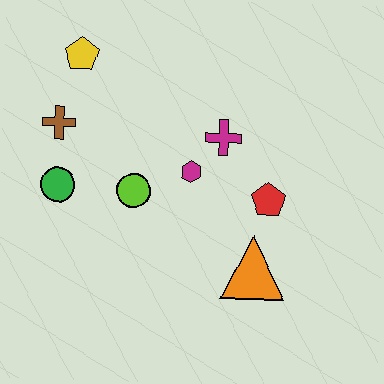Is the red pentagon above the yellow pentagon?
No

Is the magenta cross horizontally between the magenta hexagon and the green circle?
No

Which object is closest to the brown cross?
The green circle is closest to the brown cross.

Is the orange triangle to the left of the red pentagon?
Yes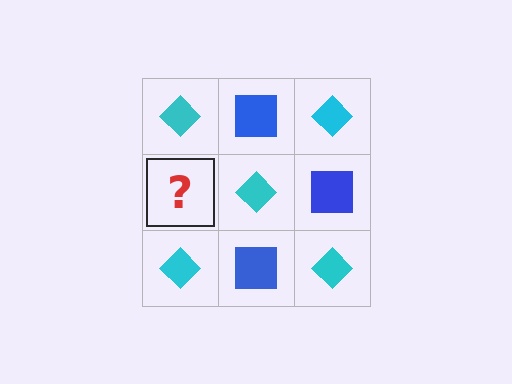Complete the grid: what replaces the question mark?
The question mark should be replaced with a blue square.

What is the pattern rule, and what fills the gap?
The rule is that it alternates cyan diamond and blue square in a checkerboard pattern. The gap should be filled with a blue square.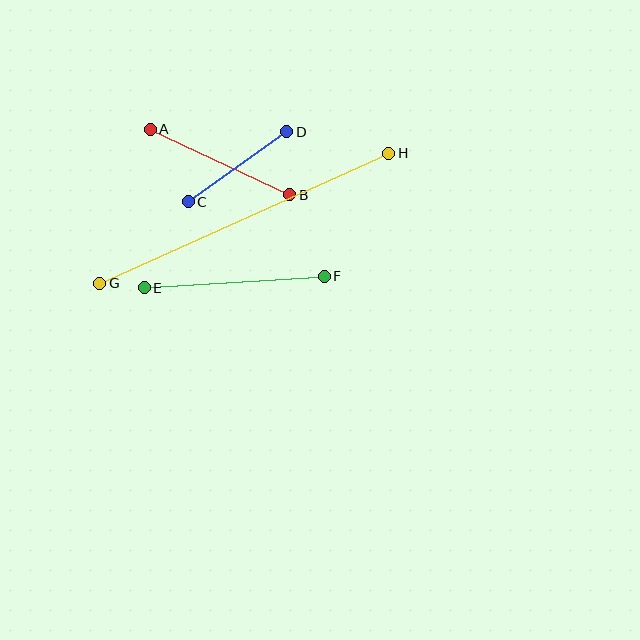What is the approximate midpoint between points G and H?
The midpoint is at approximately (244, 218) pixels.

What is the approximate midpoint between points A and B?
The midpoint is at approximately (220, 162) pixels.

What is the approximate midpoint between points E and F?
The midpoint is at approximately (234, 282) pixels.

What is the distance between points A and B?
The distance is approximately 154 pixels.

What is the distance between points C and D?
The distance is approximately 120 pixels.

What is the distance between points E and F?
The distance is approximately 181 pixels.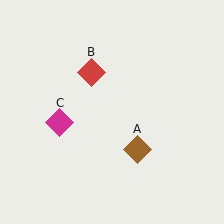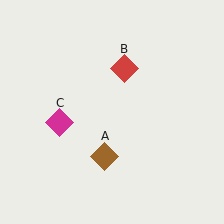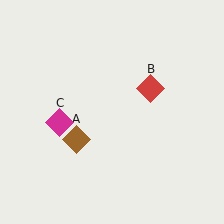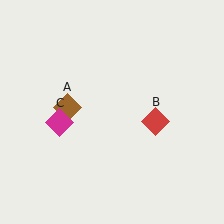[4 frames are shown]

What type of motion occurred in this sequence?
The brown diamond (object A), red diamond (object B) rotated clockwise around the center of the scene.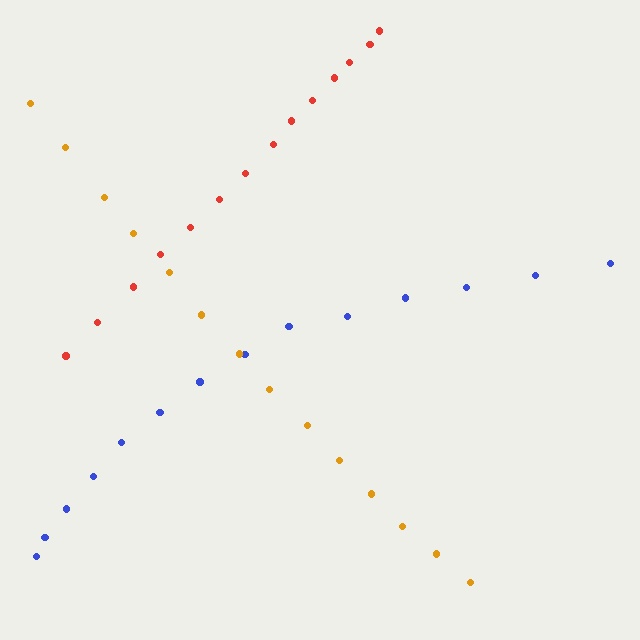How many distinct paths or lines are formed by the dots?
There are 3 distinct paths.